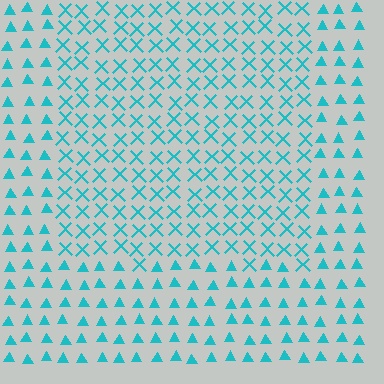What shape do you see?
I see a rectangle.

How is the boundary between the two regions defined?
The boundary is defined by a change in element shape: X marks inside vs. triangles outside. All elements share the same color and spacing.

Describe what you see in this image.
The image is filled with small cyan elements arranged in a uniform grid. A rectangle-shaped region contains X marks, while the surrounding area contains triangles. The boundary is defined purely by the change in element shape.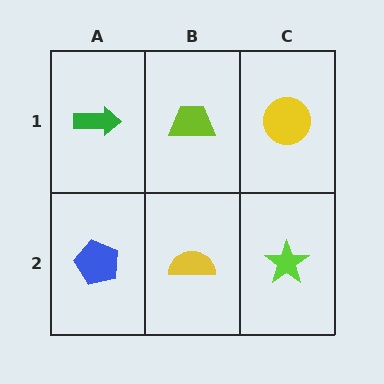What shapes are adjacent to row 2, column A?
A green arrow (row 1, column A), a yellow semicircle (row 2, column B).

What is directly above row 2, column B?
A lime trapezoid.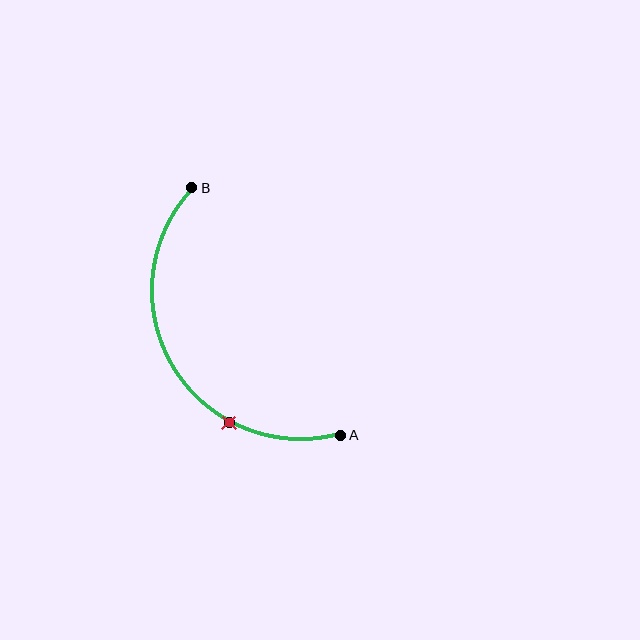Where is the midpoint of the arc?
The arc midpoint is the point on the curve farthest from the straight line joining A and B. It sits to the left of that line.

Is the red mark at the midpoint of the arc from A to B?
No. The red mark lies on the arc but is closer to endpoint A. The arc midpoint would be at the point on the curve equidistant along the arc from both A and B.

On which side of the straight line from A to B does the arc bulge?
The arc bulges to the left of the straight line connecting A and B.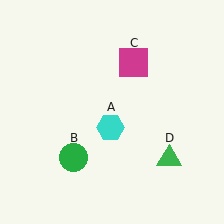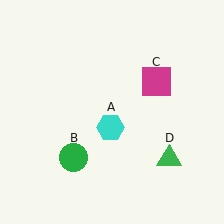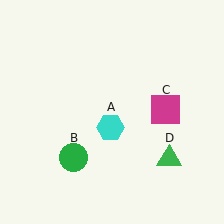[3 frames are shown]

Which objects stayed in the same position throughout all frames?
Cyan hexagon (object A) and green circle (object B) and green triangle (object D) remained stationary.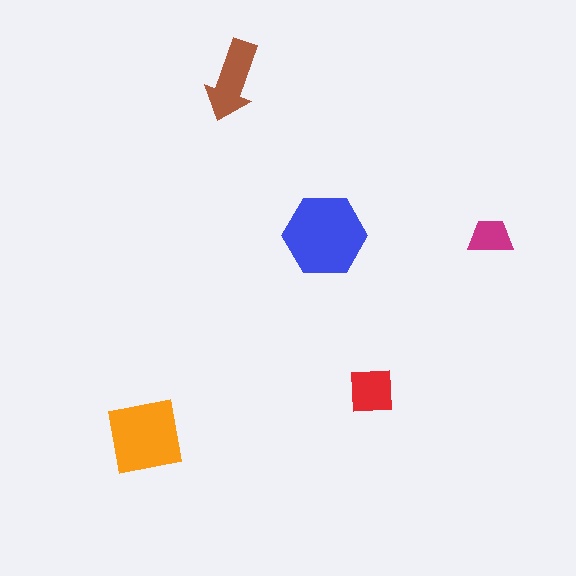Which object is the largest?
The blue hexagon.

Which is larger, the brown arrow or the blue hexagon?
The blue hexagon.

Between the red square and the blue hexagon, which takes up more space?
The blue hexagon.